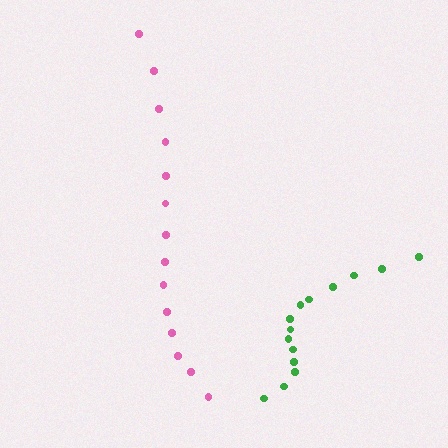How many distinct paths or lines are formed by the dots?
There are 2 distinct paths.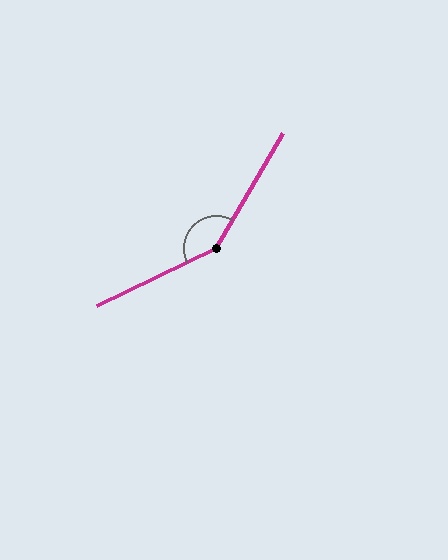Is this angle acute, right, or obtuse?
It is obtuse.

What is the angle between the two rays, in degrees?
Approximately 146 degrees.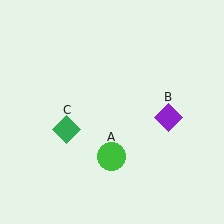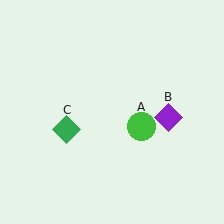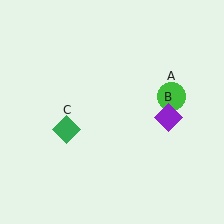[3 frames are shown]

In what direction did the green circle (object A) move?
The green circle (object A) moved up and to the right.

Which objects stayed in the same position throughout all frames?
Purple diamond (object B) and green diamond (object C) remained stationary.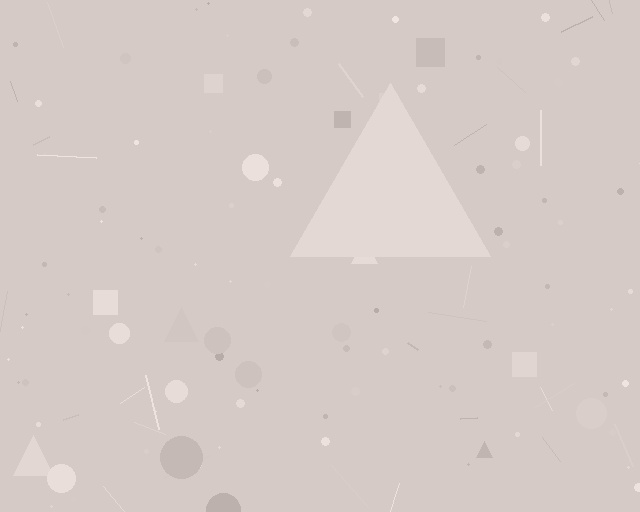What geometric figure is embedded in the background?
A triangle is embedded in the background.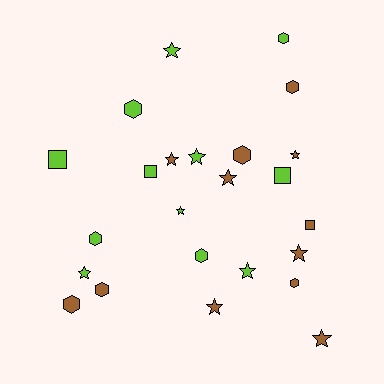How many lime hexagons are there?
There are 4 lime hexagons.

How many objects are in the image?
There are 24 objects.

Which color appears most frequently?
Lime, with 12 objects.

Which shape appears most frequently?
Star, with 11 objects.